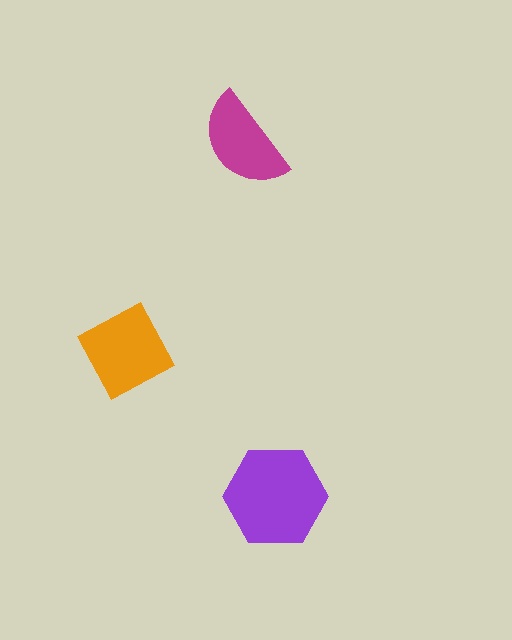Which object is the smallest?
The magenta semicircle.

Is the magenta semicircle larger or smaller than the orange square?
Smaller.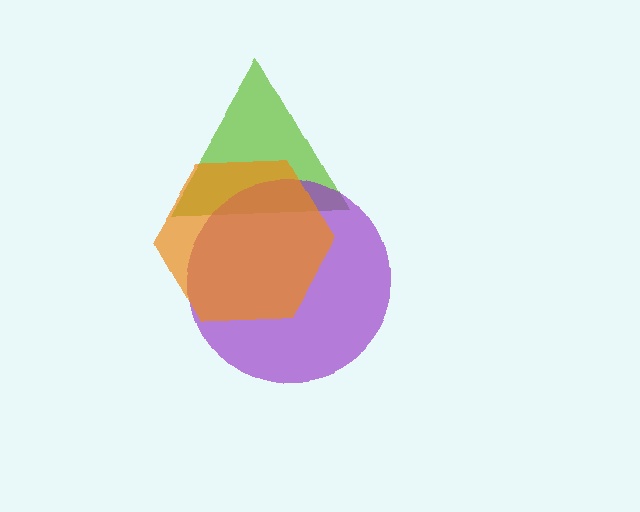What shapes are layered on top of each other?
The layered shapes are: a lime triangle, a purple circle, an orange hexagon.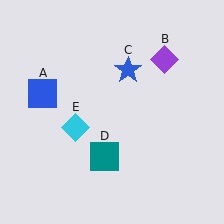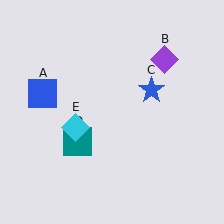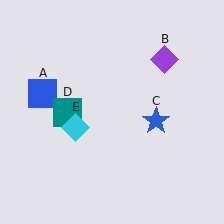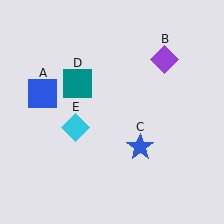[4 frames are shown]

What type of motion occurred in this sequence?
The blue star (object C), teal square (object D) rotated clockwise around the center of the scene.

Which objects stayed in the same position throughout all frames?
Blue square (object A) and purple diamond (object B) and cyan diamond (object E) remained stationary.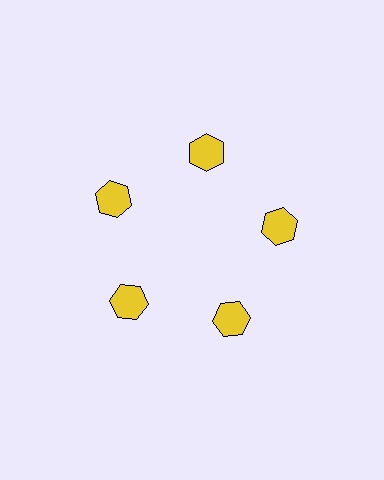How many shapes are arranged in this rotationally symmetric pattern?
There are 5 shapes, arranged in 5 groups of 1.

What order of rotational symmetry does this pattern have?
This pattern has 5-fold rotational symmetry.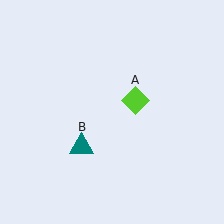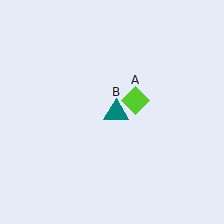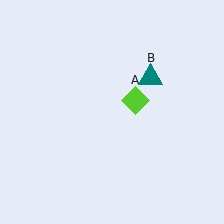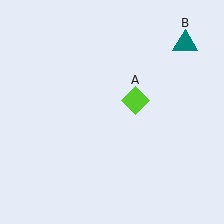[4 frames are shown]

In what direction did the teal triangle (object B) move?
The teal triangle (object B) moved up and to the right.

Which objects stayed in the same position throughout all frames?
Lime diamond (object A) remained stationary.